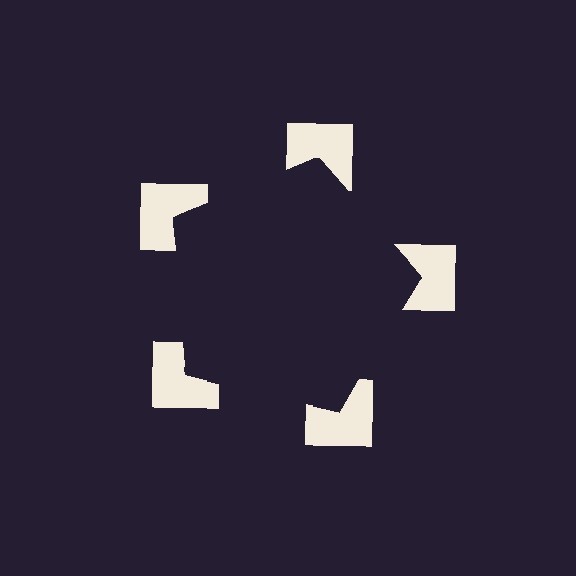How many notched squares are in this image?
There are 5 — one at each vertex of the illusory pentagon.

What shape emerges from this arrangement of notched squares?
An illusory pentagon — its edges are inferred from the aligned wedge cuts in the notched squares, not physically drawn.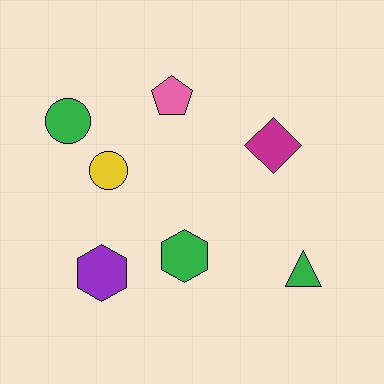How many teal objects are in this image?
There are no teal objects.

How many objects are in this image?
There are 7 objects.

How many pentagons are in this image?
There is 1 pentagon.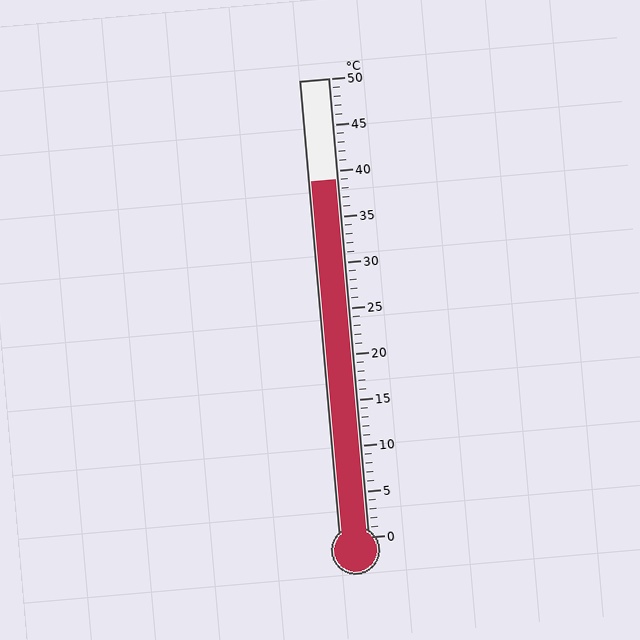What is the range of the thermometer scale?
The thermometer scale ranges from 0°C to 50°C.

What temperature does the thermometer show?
The thermometer shows approximately 39°C.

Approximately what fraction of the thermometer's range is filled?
The thermometer is filled to approximately 80% of its range.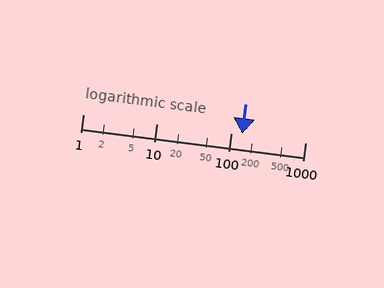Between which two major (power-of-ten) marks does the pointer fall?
The pointer is between 100 and 1000.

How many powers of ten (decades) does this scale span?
The scale spans 3 decades, from 1 to 1000.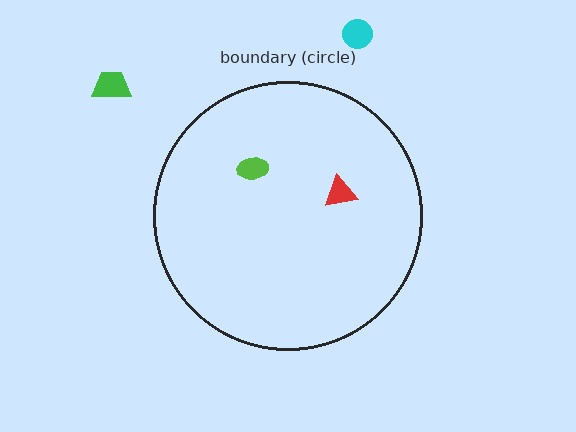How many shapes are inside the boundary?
2 inside, 2 outside.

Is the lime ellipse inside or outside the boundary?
Inside.